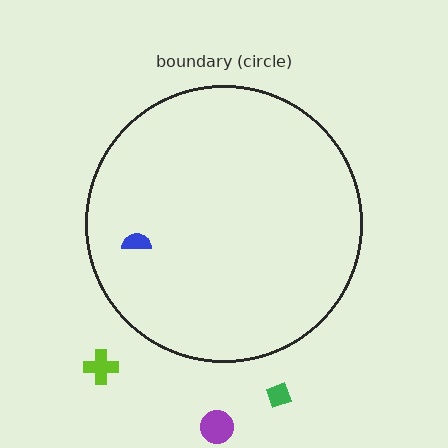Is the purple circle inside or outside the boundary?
Outside.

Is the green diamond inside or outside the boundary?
Outside.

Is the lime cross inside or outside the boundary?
Outside.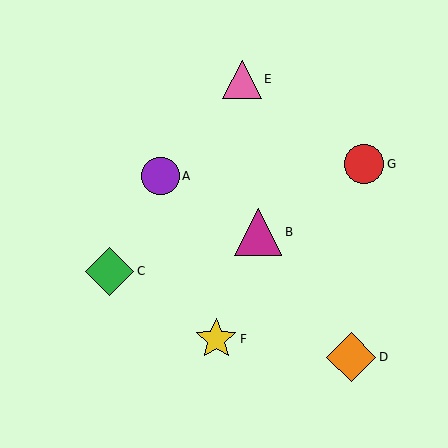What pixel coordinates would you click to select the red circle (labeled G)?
Click at (364, 164) to select the red circle G.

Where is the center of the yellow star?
The center of the yellow star is at (216, 339).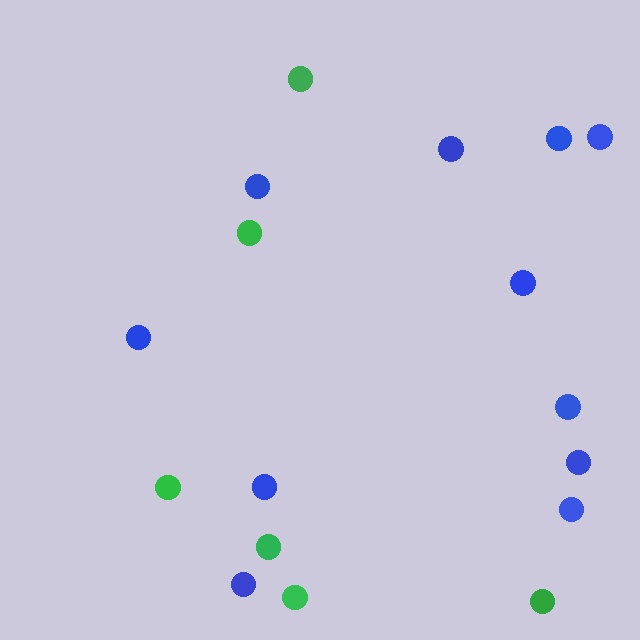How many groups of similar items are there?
There are 2 groups: one group of blue circles (11) and one group of green circles (6).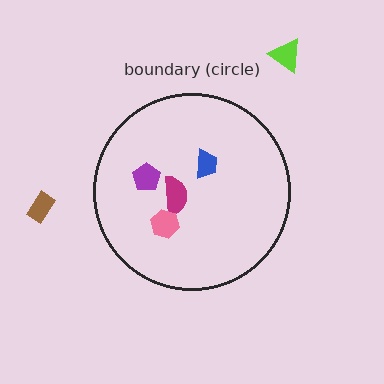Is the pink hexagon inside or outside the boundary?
Inside.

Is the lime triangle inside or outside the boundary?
Outside.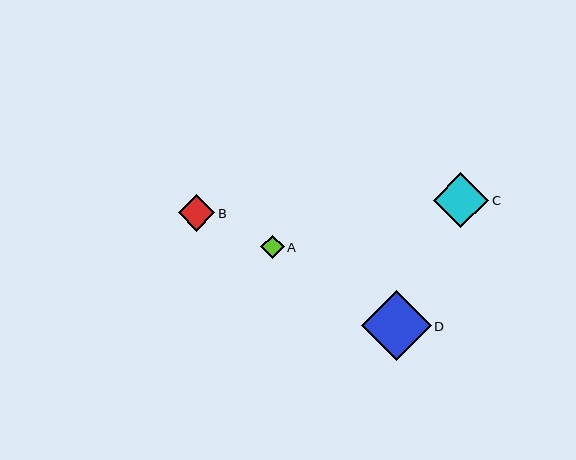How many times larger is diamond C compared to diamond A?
Diamond C is approximately 2.4 times the size of diamond A.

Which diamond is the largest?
Diamond D is the largest with a size of approximately 69 pixels.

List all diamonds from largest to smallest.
From largest to smallest: D, C, B, A.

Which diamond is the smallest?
Diamond A is the smallest with a size of approximately 23 pixels.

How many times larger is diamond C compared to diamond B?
Diamond C is approximately 1.5 times the size of diamond B.